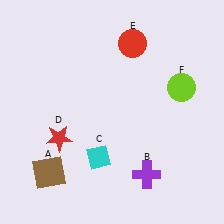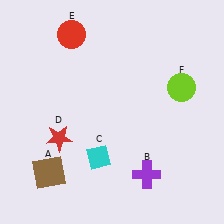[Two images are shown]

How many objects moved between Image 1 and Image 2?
1 object moved between the two images.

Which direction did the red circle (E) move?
The red circle (E) moved left.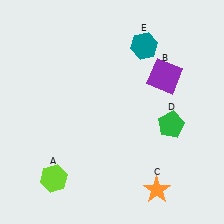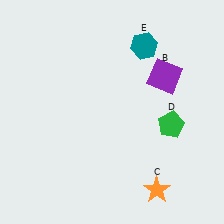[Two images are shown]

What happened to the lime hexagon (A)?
The lime hexagon (A) was removed in Image 2. It was in the bottom-left area of Image 1.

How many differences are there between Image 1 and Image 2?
There is 1 difference between the two images.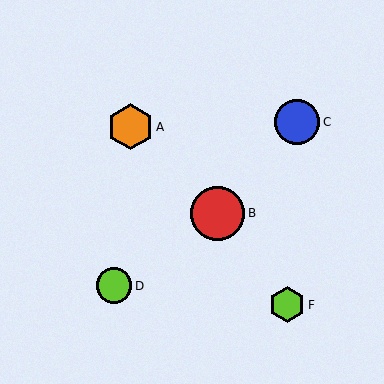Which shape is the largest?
The red circle (labeled B) is the largest.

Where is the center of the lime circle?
The center of the lime circle is at (114, 286).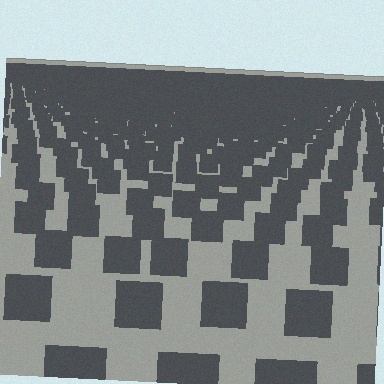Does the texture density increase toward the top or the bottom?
Density increases toward the top.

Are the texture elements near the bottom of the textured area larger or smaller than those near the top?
Larger. Near the bottom, elements are closer to the viewer and appear at a bigger on-screen size.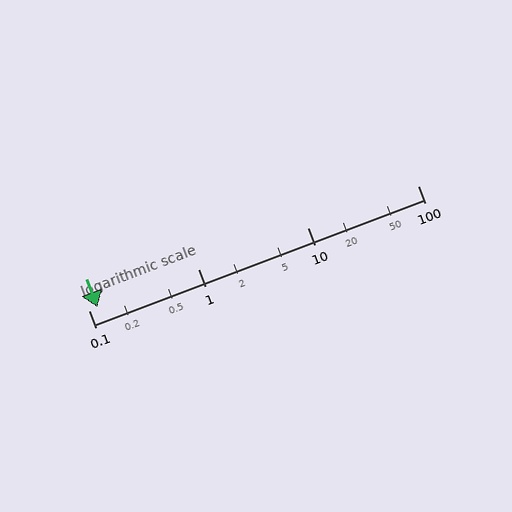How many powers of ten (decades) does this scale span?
The scale spans 3 decades, from 0.1 to 100.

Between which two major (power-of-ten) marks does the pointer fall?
The pointer is between 0.1 and 1.